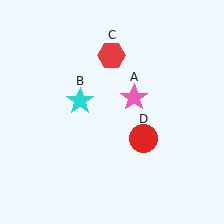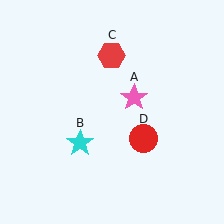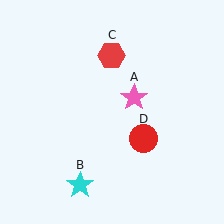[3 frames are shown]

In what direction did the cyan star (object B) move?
The cyan star (object B) moved down.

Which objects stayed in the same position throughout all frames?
Pink star (object A) and red hexagon (object C) and red circle (object D) remained stationary.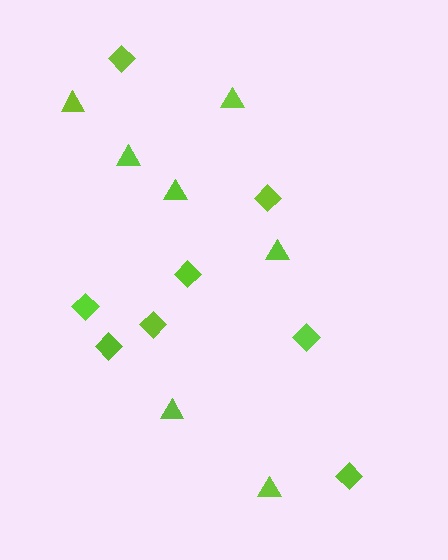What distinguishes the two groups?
There are 2 groups: one group of triangles (7) and one group of diamonds (8).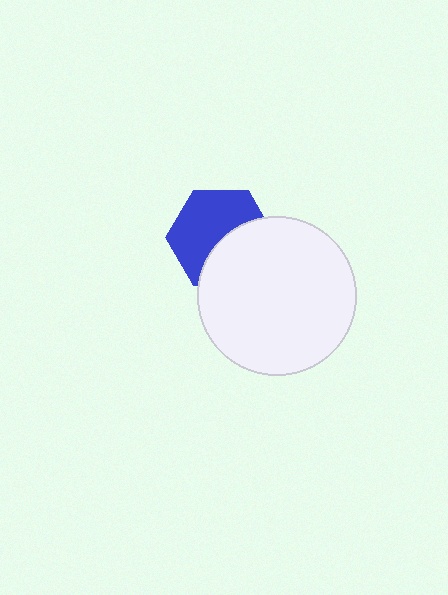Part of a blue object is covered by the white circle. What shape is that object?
It is a hexagon.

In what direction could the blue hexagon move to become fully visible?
The blue hexagon could move toward the upper-left. That would shift it out from behind the white circle entirely.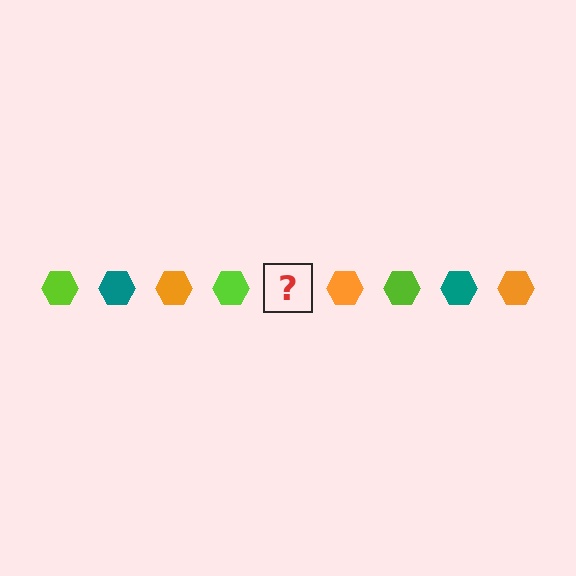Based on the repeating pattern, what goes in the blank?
The blank should be a teal hexagon.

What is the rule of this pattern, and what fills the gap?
The rule is that the pattern cycles through lime, teal, orange hexagons. The gap should be filled with a teal hexagon.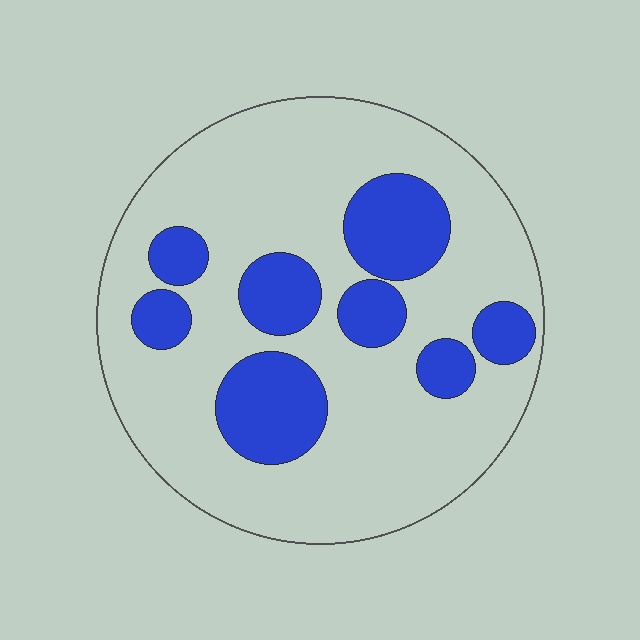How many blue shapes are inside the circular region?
8.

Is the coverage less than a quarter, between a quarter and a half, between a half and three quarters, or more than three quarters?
Between a quarter and a half.